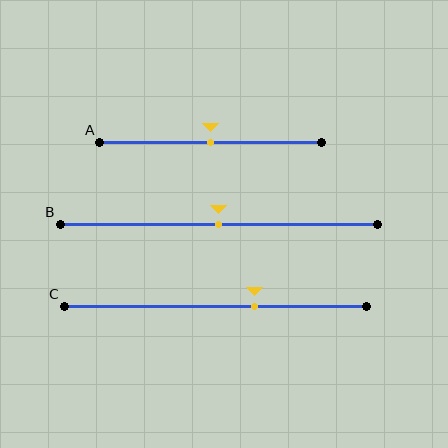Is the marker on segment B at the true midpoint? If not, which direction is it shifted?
Yes, the marker on segment B is at the true midpoint.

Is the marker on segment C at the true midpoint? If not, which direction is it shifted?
No, the marker on segment C is shifted to the right by about 13% of the segment length.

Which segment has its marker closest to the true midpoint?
Segment A has its marker closest to the true midpoint.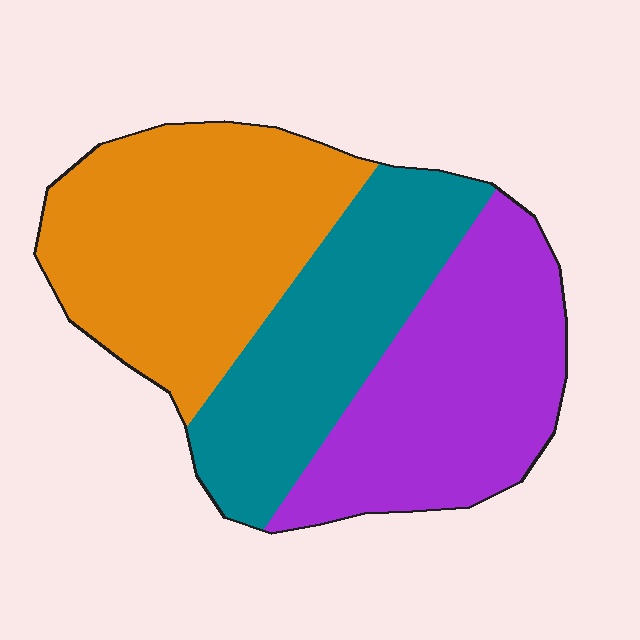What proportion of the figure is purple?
Purple takes up about one third (1/3) of the figure.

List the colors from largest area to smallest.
From largest to smallest: orange, purple, teal.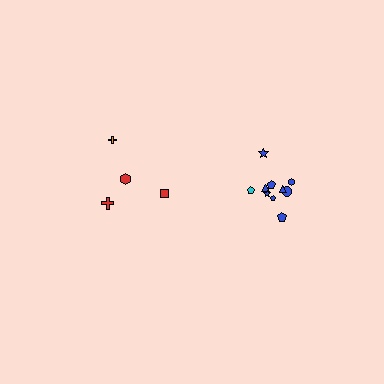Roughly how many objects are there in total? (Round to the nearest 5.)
Roughly 15 objects in total.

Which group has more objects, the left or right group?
The right group.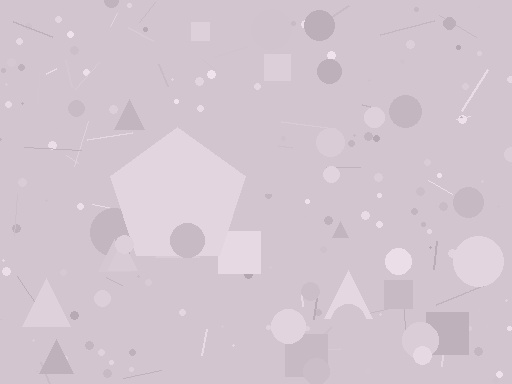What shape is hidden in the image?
A pentagon is hidden in the image.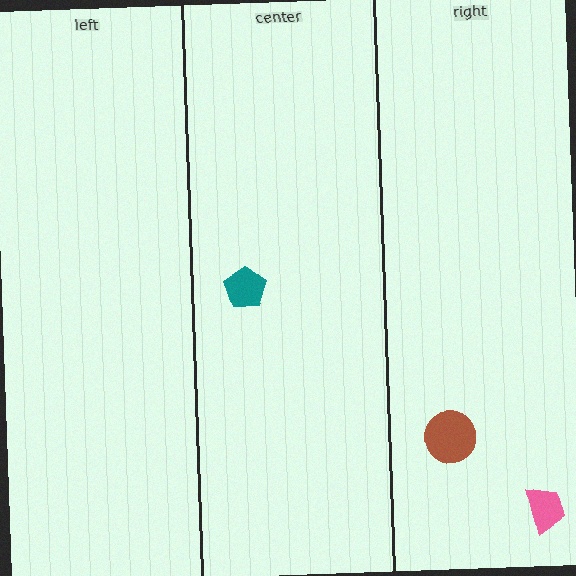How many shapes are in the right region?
2.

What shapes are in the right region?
The brown circle, the pink trapezoid.